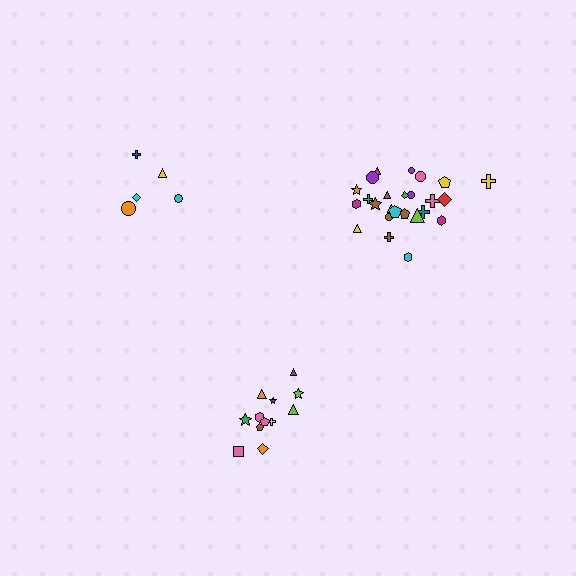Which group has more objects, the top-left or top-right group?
The top-right group.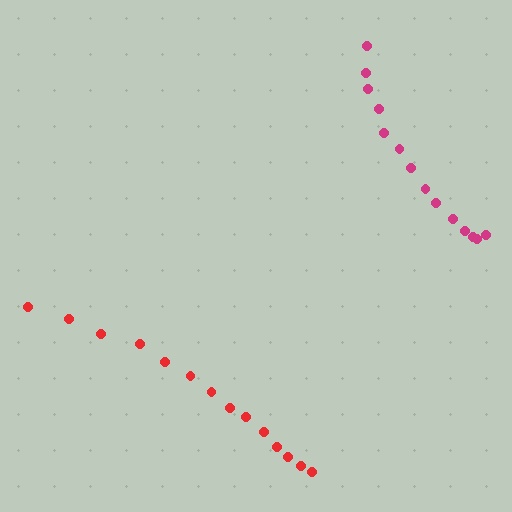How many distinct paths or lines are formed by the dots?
There are 2 distinct paths.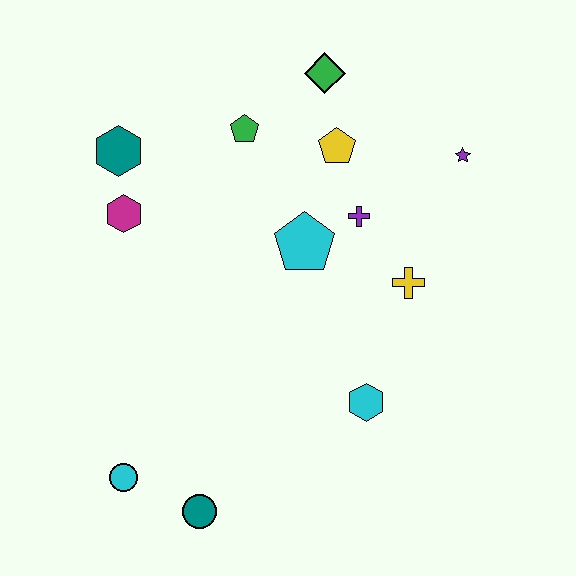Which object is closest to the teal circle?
The cyan circle is closest to the teal circle.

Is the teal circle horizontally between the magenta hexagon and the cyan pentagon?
Yes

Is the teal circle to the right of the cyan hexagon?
No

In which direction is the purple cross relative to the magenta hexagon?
The purple cross is to the right of the magenta hexagon.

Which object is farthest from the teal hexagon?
The teal circle is farthest from the teal hexagon.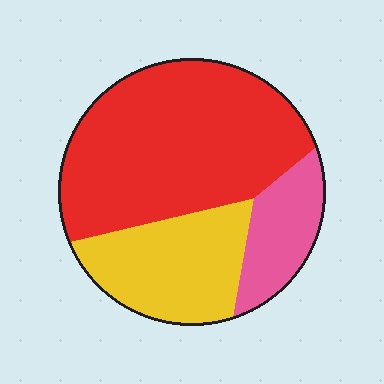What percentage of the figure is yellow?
Yellow takes up between a sixth and a third of the figure.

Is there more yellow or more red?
Red.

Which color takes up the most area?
Red, at roughly 55%.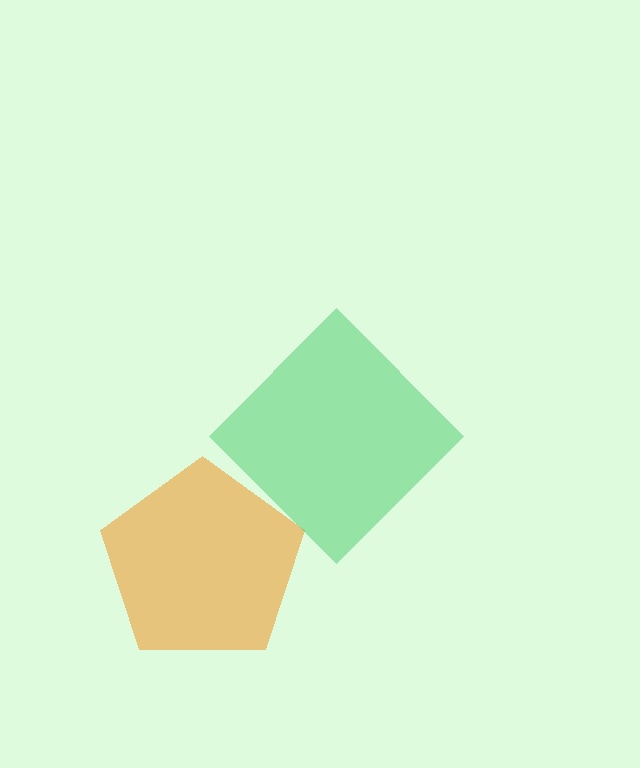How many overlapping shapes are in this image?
There are 2 overlapping shapes in the image.